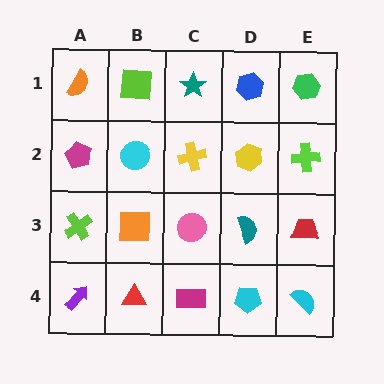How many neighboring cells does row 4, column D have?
3.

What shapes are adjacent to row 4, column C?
A pink circle (row 3, column C), a red triangle (row 4, column B), a cyan pentagon (row 4, column D).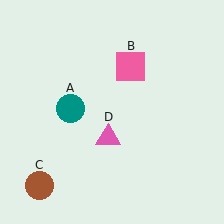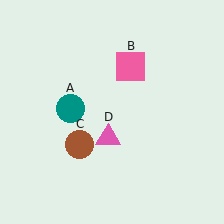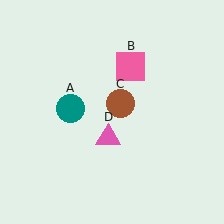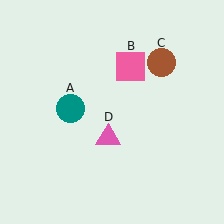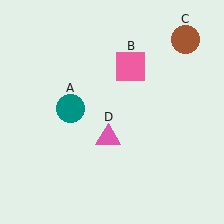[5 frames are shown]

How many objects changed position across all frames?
1 object changed position: brown circle (object C).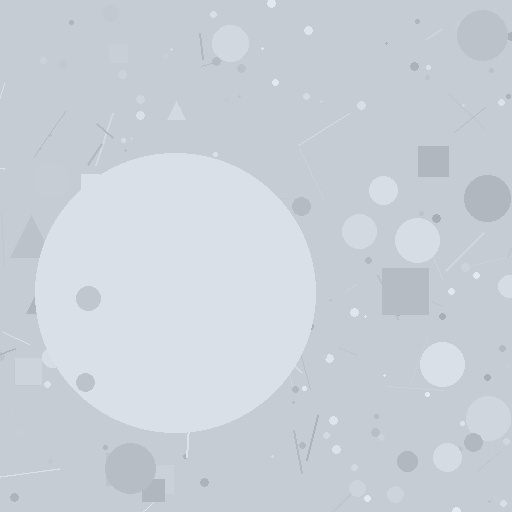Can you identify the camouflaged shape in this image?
The camouflaged shape is a circle.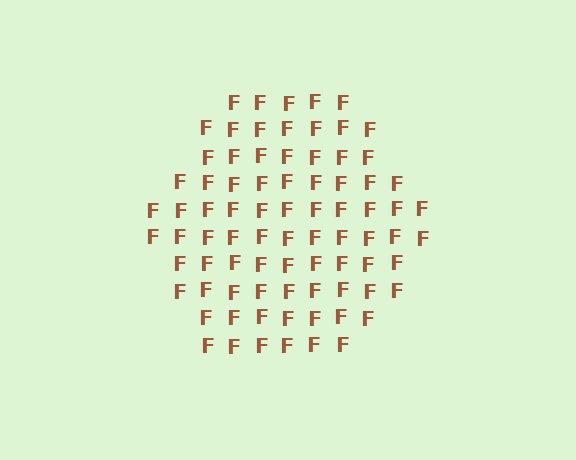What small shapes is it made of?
It is made of small letter F's.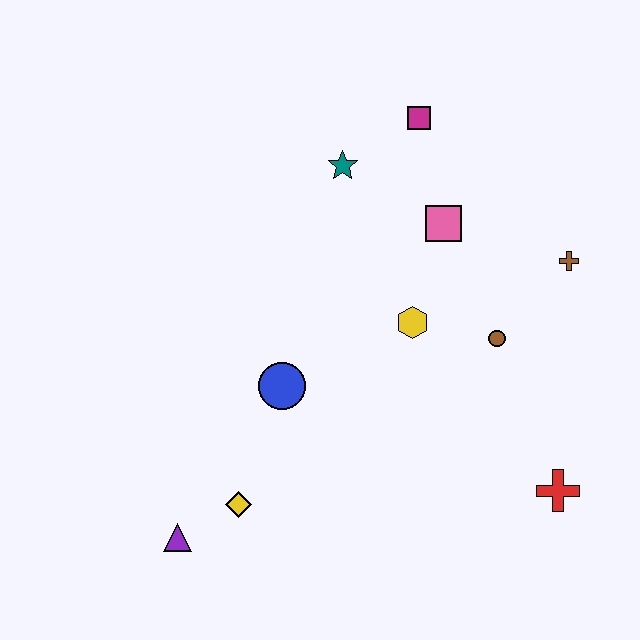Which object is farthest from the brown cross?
The purple triangle is farthest from the brown cross.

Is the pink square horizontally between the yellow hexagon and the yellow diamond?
No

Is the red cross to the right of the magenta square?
Yes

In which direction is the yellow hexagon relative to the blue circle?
The yellow hexagon is to the right of the blue circle.